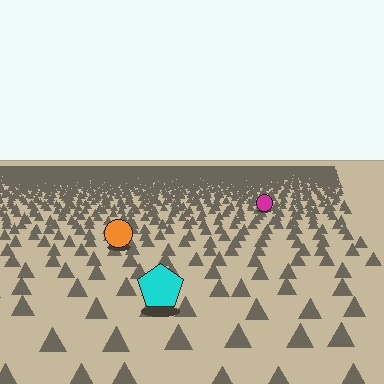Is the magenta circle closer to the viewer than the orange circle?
No. The orange circle is closer — you can tell from the texture gradient: the ground texture is coarser near it.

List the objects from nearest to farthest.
From nearest to farthest: the cyan pentagon, the orange circle, the magenta circle.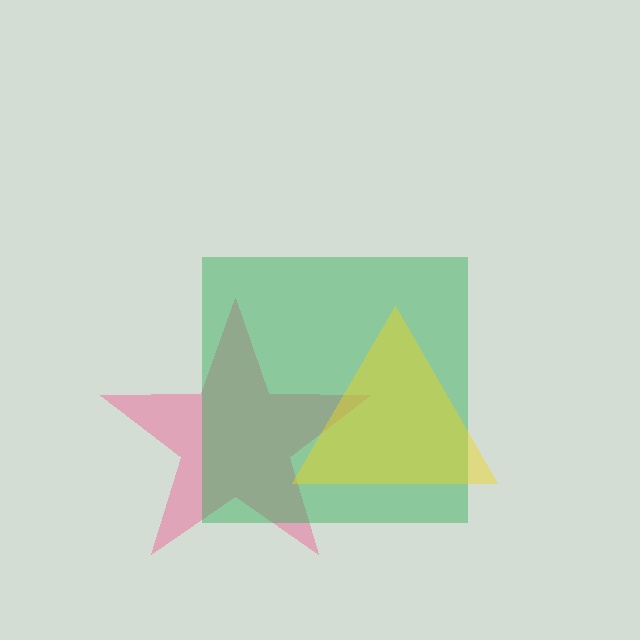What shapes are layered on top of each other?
The layered shapes are: a pink star, a green square, a yellow triangle.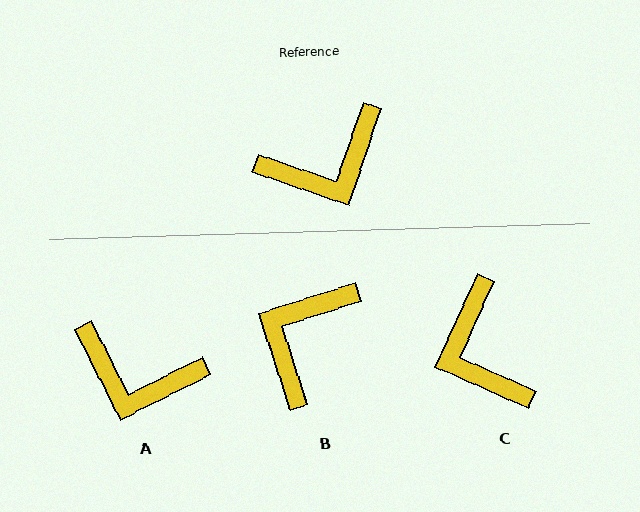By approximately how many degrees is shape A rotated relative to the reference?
Approximately 45 degrees clockwise.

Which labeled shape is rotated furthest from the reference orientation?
B, about 144 degrees away.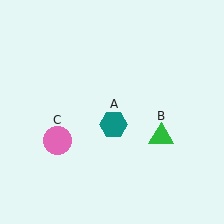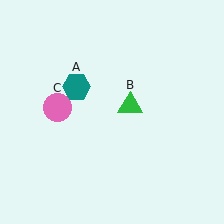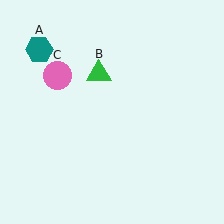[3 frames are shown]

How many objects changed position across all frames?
3 objects changed position: teal hexagon (object A), green triangle (object B), pink circle (object C).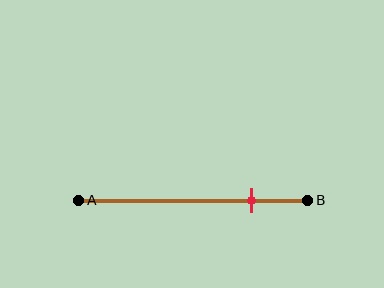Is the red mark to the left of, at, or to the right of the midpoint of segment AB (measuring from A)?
The red mark is to the right of the midpoint of segment AB.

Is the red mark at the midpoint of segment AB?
No, the mark is at about 75% from A, not at the 50% midpoint.